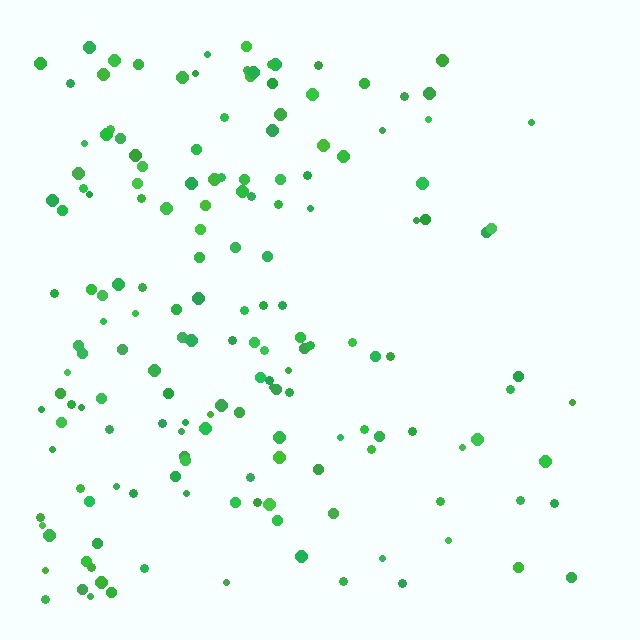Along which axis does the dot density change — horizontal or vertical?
Horizontal.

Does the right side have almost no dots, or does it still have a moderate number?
Still a moderate number, just noticeably fewer than the left.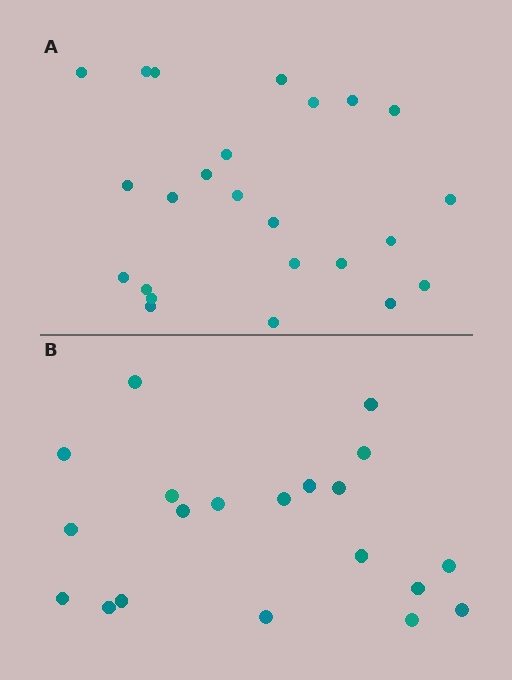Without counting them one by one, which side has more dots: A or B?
Region A (the top region) has more dots.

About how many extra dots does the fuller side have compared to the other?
Region A has about 4 more dots than region B.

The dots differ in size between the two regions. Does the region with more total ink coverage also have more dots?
No. Region B has more total ink coverage because its dots are larger, but region A actually contains more individual dots. Total area can be misleading — the number of items is what matters here.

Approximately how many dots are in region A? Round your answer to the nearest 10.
About 20 dots. (The exact count is 24, which rounds to 20.)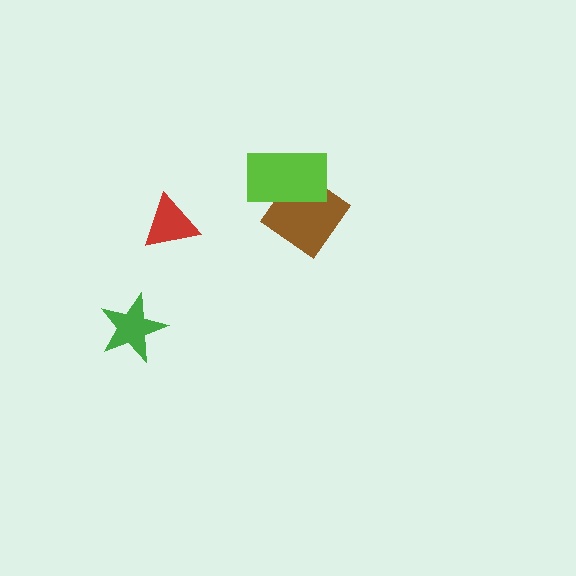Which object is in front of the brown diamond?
The lime rectangle is in front of the brown diamond.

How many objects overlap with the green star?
0 objects overlap with the green star.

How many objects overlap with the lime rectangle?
1 object overlaps with the lime rectangle.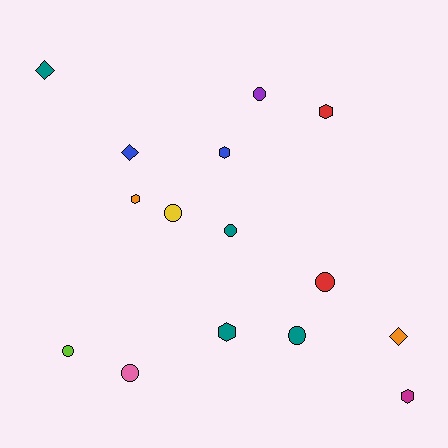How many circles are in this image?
There are 7 circles.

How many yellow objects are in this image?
There is 1 yellow object.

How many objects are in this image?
There are 15 objects.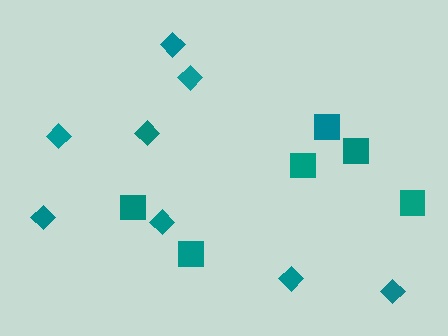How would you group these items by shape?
There are 2 groups: one group of squares (6) and one group of diamonds (8).